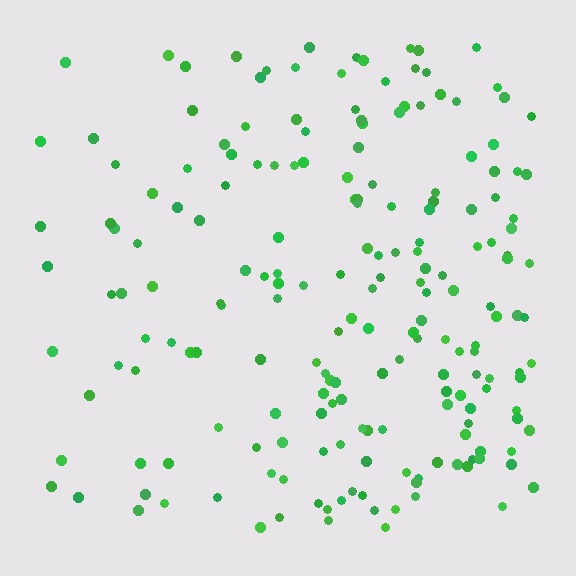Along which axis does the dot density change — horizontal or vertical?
Horizontal.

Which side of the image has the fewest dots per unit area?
The left.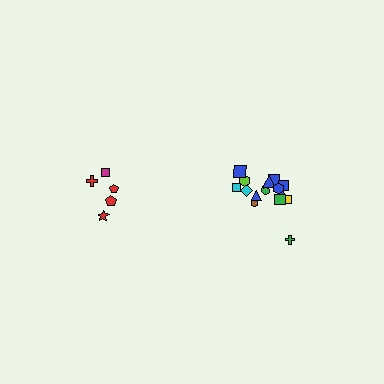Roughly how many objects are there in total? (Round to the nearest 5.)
Roughly 20 objects in total.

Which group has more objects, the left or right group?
The right group.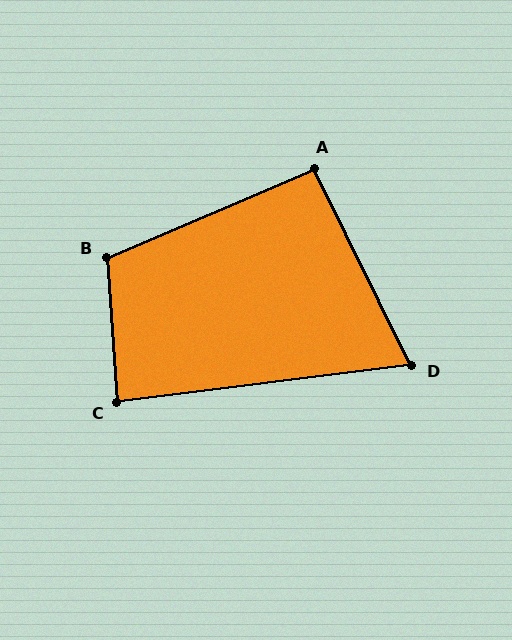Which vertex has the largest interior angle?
B, at approximately 109 degrees.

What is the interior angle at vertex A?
Approximately 93 degrees (approximately right).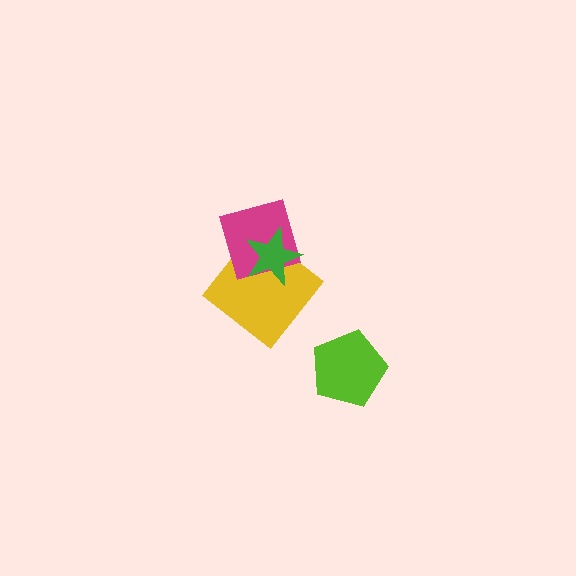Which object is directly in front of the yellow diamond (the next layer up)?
The magenta diamond is directly in front of the yellow diamond.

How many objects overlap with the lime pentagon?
0 objects overlap with the lime pentagon.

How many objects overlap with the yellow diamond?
2 objects overlap with the yellow diamond.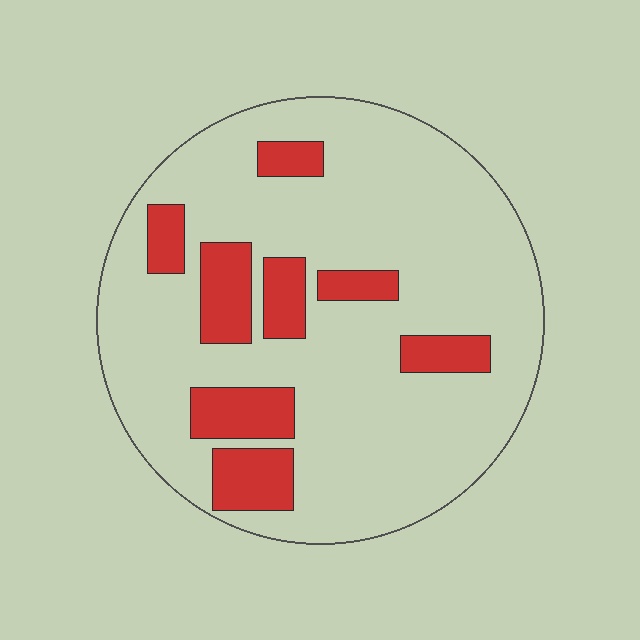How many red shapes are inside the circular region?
8.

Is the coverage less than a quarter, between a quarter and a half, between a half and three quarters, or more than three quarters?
Less than a quarter.